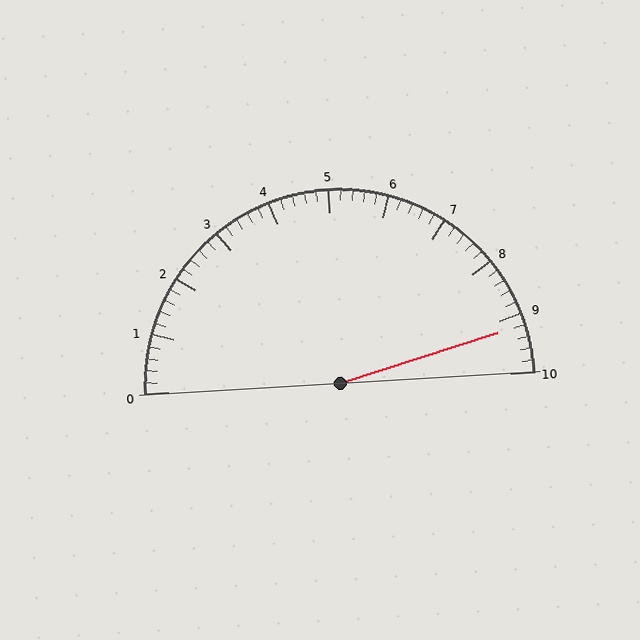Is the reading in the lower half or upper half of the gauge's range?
The reading is in the upper half of the range (0 to 10).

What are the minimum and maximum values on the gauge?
The gauge ranges from 0 to 10.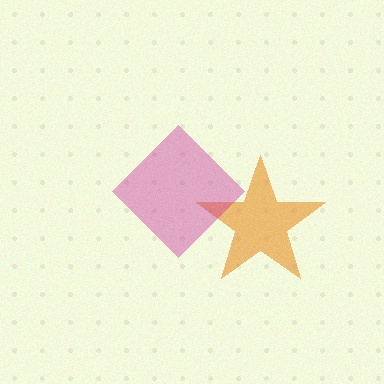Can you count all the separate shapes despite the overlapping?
Yes, there are 2 separate shapes.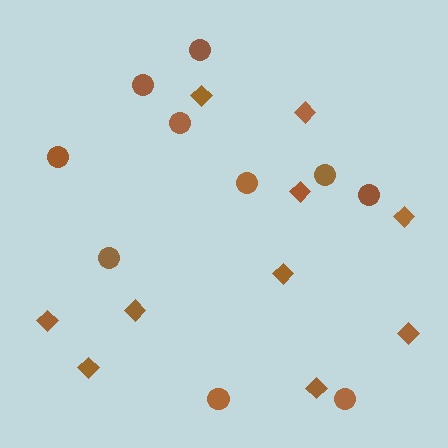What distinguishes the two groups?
There are 2 groups: one group of circles (10) and one group of diamonds (10).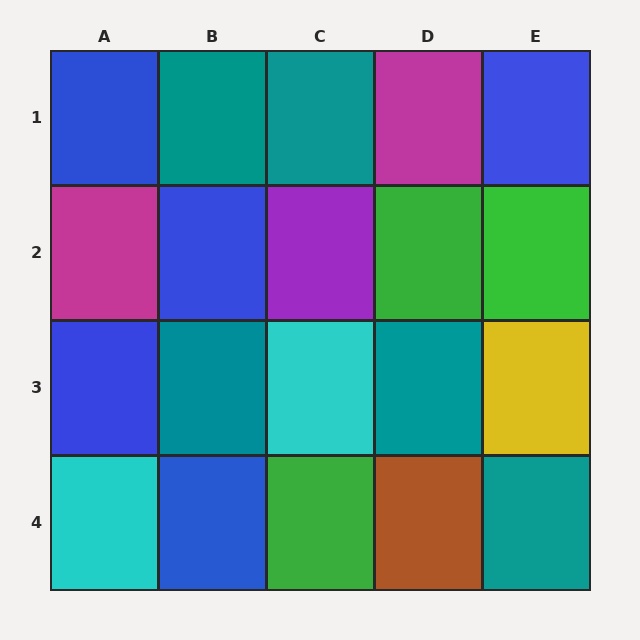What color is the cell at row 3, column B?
Teal.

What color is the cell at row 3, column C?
Cyan.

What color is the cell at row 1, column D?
Magenta.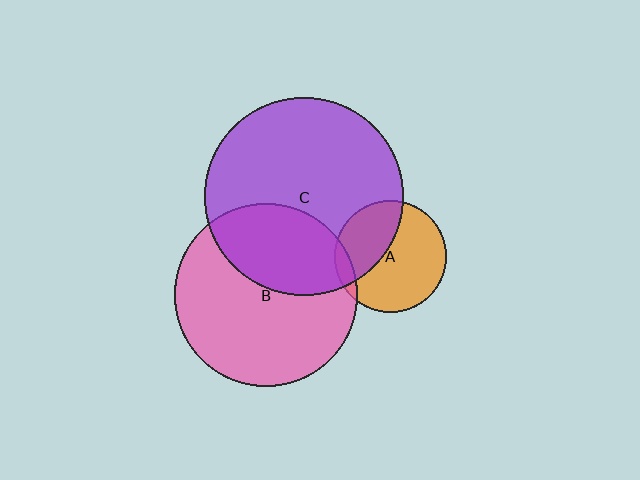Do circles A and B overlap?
Yes.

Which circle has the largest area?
Circle C (purple).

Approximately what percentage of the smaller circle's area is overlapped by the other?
Approximately 10%.